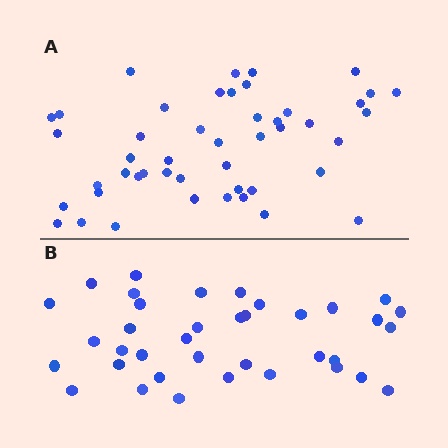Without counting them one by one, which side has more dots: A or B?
Region A (the top region) has more dots.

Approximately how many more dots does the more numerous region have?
Region A has roughly 10 or so more dots than region B.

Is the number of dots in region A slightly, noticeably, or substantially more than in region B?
Region A has noticeably more, but not dramatically so. The ratio is roughly 1.3 to 1.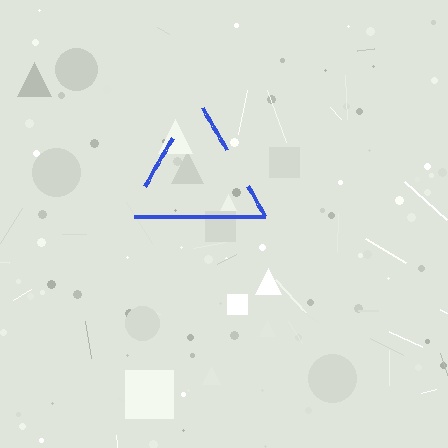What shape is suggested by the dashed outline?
The dashed outline suggests a triangle.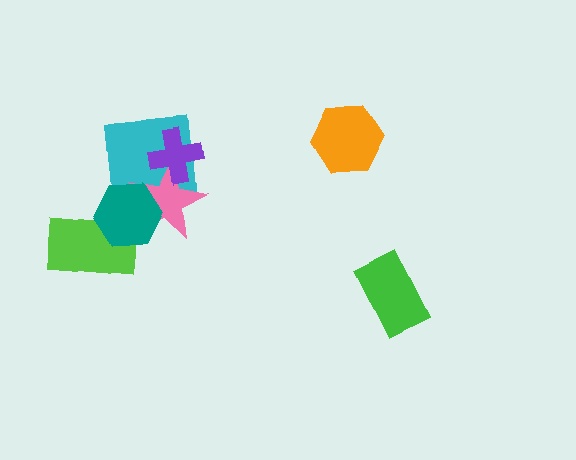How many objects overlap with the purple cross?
2 objects overlap with the purple cross.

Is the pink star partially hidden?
Yes, it is partially covered by another shape.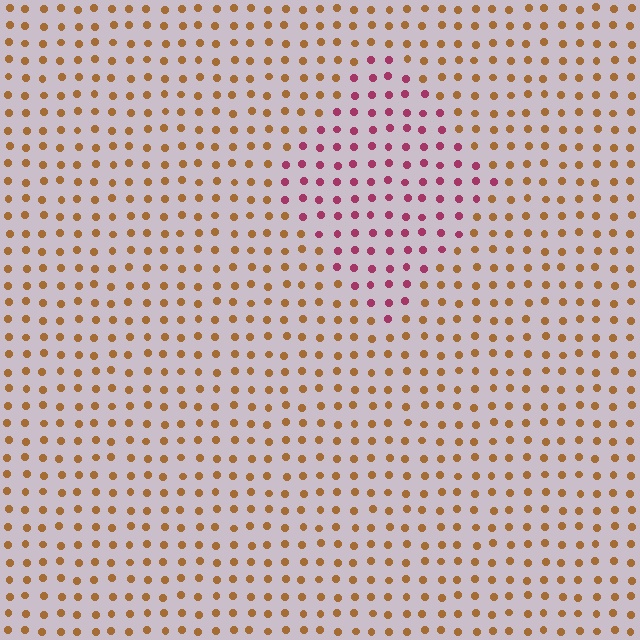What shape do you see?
I see a diamond.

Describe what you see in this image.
The image is filled with small brown elements in a uniform arrangement. A diamond-shaped region is visible where the elements are tinted to a slightly different hue, forming a subtle color boundary.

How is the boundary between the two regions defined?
The boundary is defined purely by a slight shift in hue (about 57 degrees). Spacing, size, and orientation are identical on both sides.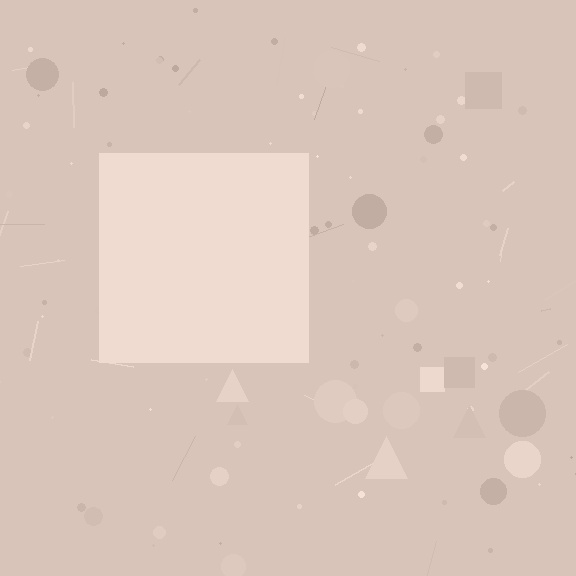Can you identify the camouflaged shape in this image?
The camouflaged shape is a square.